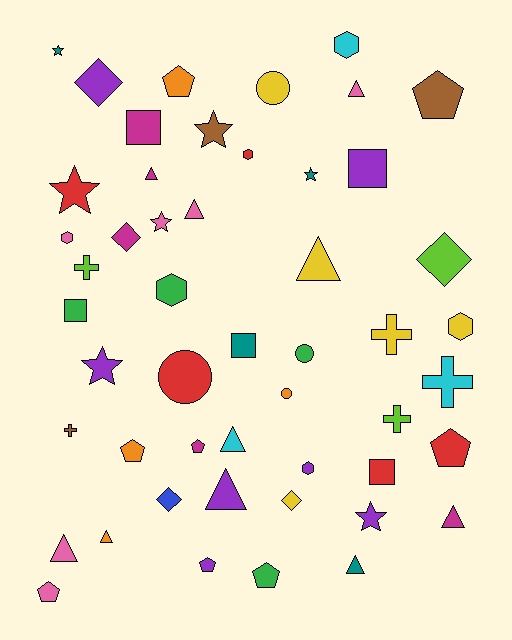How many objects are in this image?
There are 50 objects.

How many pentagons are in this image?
There are 8 pentagons.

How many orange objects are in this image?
There are 4 orange objects.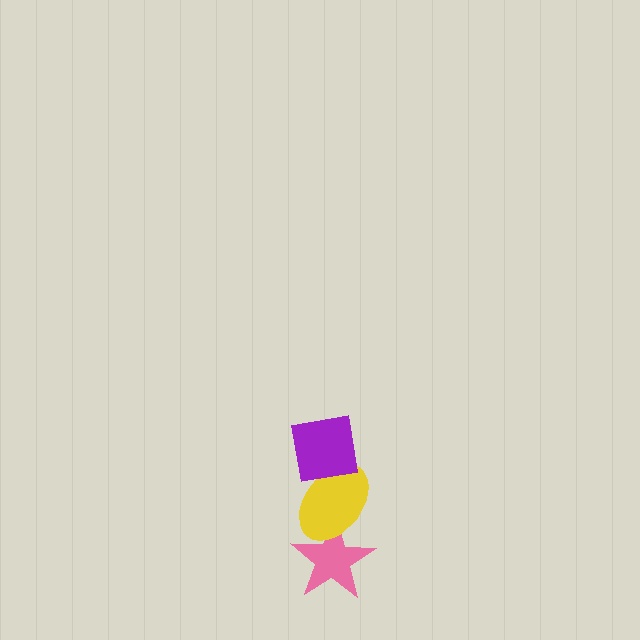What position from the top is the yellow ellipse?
The yellow ellipse is 2nd from the top.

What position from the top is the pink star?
The pink star is 3rd from the top.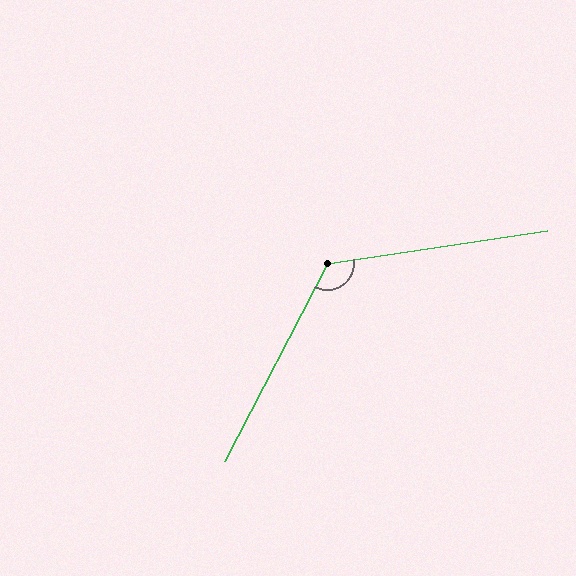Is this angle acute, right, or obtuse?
It is obtuse.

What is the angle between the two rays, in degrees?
Approximately 126 degrees.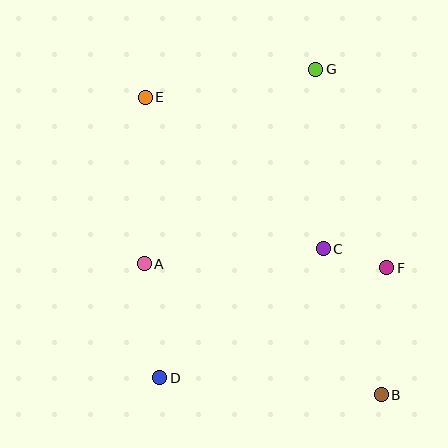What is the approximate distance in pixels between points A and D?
The distance between A and D is approximately 115 pixels.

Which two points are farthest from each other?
Points B and E are farthest from each other.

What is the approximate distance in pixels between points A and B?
The distance between A and B is approximately 271 pixels.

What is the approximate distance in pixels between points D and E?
The distance between D and E is approximately 281 pixels.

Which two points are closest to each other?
Points C and F are closest to each other.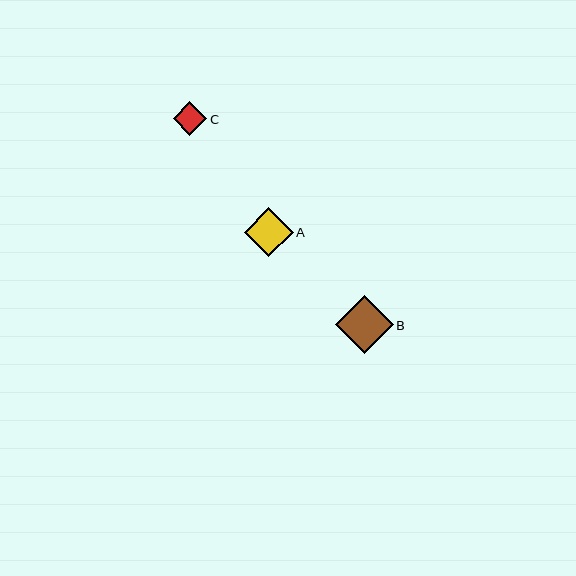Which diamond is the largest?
Diamond B is the largest with a size of approximately 58 pixels.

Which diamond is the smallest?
Diamond C is the smallest with a size of approximately 34 pixels.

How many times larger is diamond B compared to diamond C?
Diamond B is approximately 1.7 times the size of diamond C.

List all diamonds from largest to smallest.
From largest to smallest: B, A, C.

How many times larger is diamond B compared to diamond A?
Diamond B is approximately 1.2 times the size of diamond A.